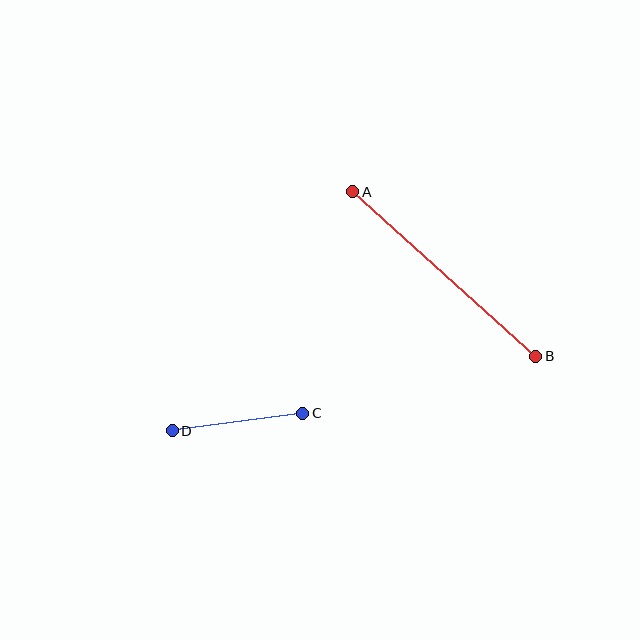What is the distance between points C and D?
The distance is approximately 132 pixels.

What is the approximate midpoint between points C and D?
The midpoint is at approximately (237, 422) pixels.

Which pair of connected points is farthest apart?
Points A and B are farthest apart.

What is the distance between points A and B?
The distance is approximately 246 pixels.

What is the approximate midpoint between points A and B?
The midpoint is at approximately (444, 274) pixels.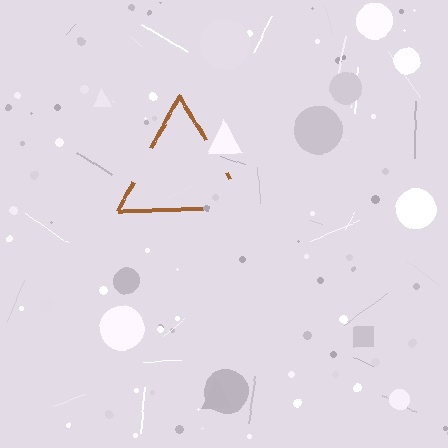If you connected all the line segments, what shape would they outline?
They would outline a triangle.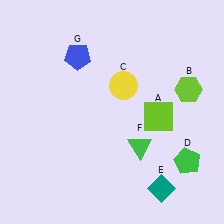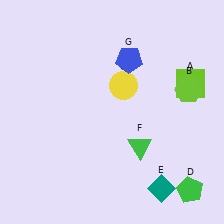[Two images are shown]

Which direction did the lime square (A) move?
The lime square (A) moved up.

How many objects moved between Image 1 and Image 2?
3 objects moved between the two images.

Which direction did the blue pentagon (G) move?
The blue pentagon (G) moved right.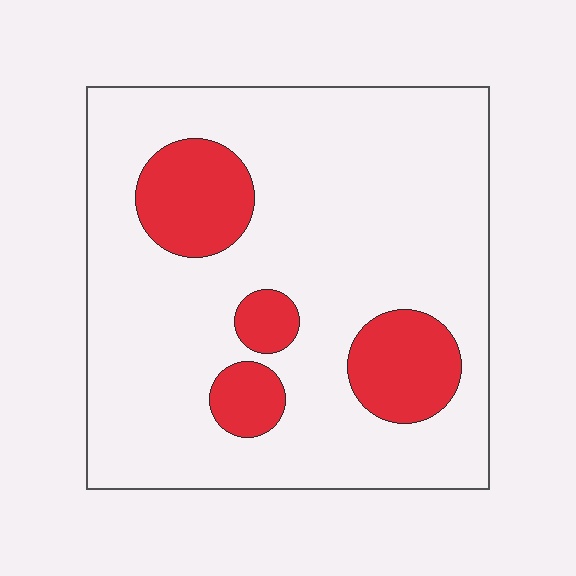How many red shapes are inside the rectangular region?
4.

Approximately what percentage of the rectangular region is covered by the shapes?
Approximately 20%.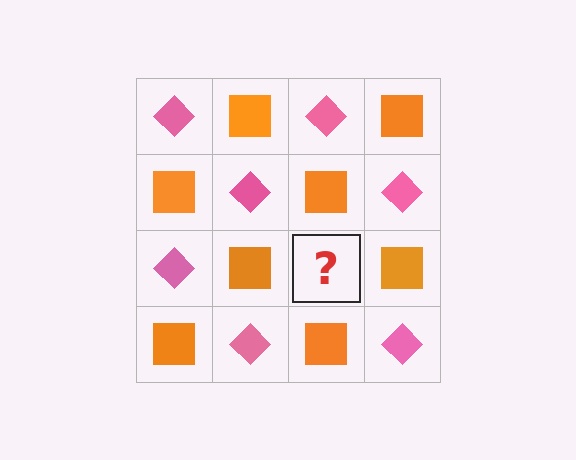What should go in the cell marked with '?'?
The missing cell should contain a pink diamond.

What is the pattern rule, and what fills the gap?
The rule is that it alternates pink diamond and orange square in a checkerboard pattern. The gap should be filled with a pink diamond.